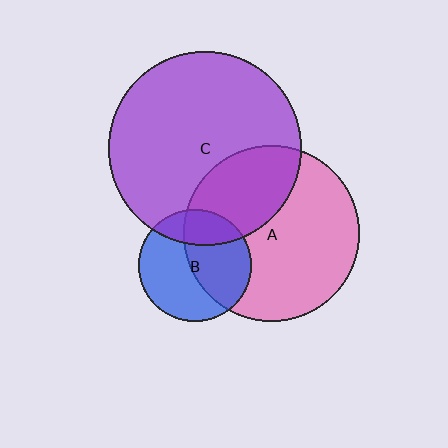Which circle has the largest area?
Circle C (purple).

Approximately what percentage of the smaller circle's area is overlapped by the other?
Approximately 25%.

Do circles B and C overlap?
Yes.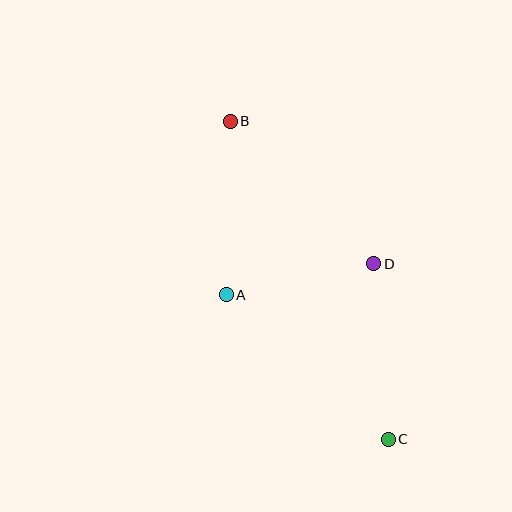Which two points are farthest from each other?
Points B and C are farthest from each other.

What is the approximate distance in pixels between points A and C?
The distance between A and C is approximately 217 pixels.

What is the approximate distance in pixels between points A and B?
The distance between A and B is approximately 174 pixels.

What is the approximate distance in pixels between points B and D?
The distance between B and D is approximately 202 pixels.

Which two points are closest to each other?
Points A and D are closest to each other.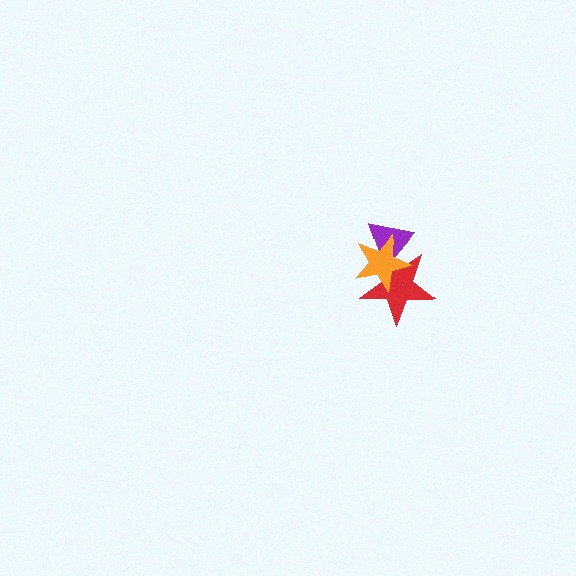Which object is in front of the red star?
The orange star is in front of the red star.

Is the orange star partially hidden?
No, no other shape covers it.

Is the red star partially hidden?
Yes, it is partially covered by another shape.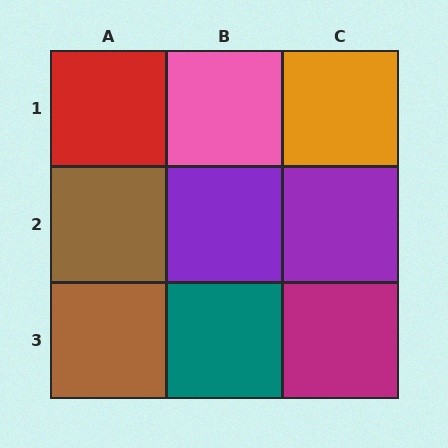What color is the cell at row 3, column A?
Brown.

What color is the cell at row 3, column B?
Teal.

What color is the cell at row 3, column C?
Magenta.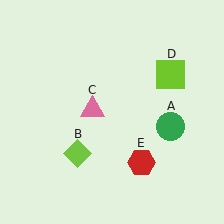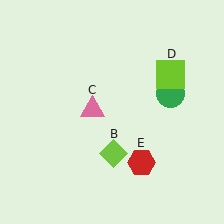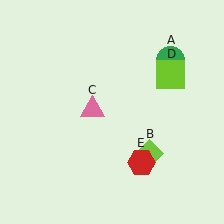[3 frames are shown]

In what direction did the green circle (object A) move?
The green circle (object A) moved up.